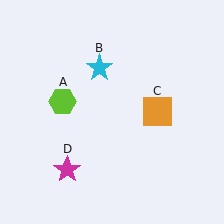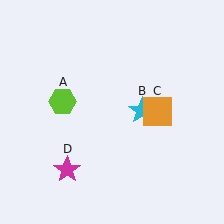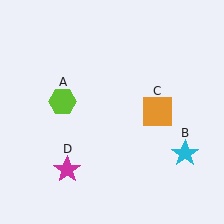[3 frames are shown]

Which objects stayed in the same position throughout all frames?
Lime hexagon (object A) and orange square (object C) and magenta star (object D) remained stationary.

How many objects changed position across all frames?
1 object changed position: cyan star (object B).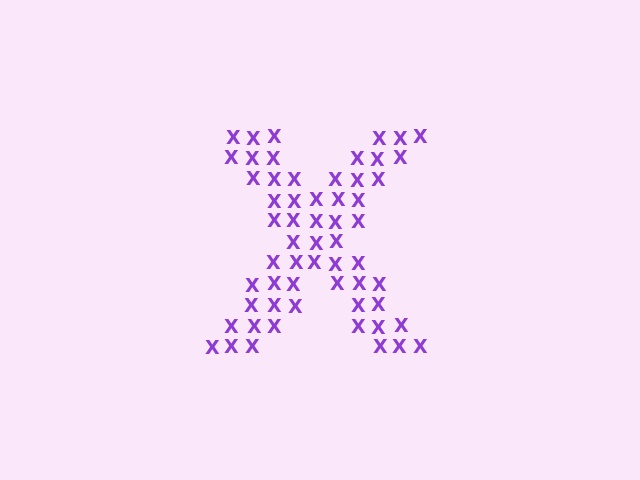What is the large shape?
The large shape is the letter X.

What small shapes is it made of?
It is made of small letter X's.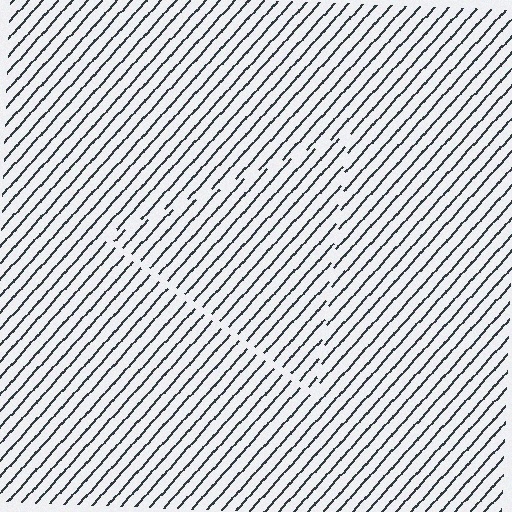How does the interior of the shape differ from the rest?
The interior of the shape contains the same grating, shifted by half a period — the contour is defined by the phase discontinuity where line-ends from the inner and outer gratings abut.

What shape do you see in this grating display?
An illusory triangle. The interior of the shape contains the same grating, shifted by half a period — the contour is defined by the phase discontinuity where line-ends from the inner and outer gratings abut.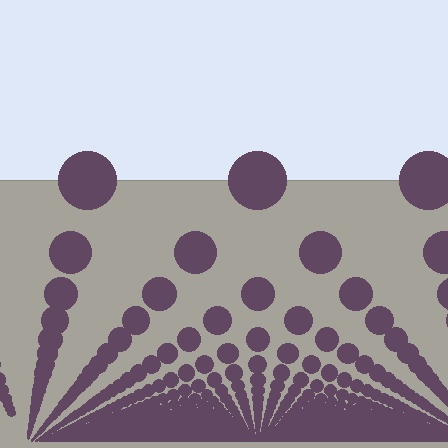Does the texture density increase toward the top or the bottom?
Density increases toward the bottom.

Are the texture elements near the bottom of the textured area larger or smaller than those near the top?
Smaller. The gradient is inverted — elements near the bottom are smaller and denser.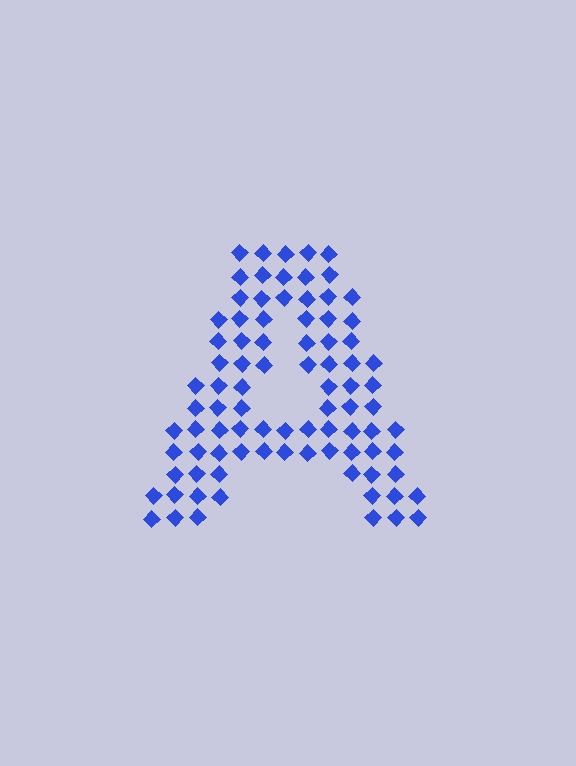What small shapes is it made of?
It is made of small diamonds.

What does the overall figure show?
The overall figure shows the letter A.